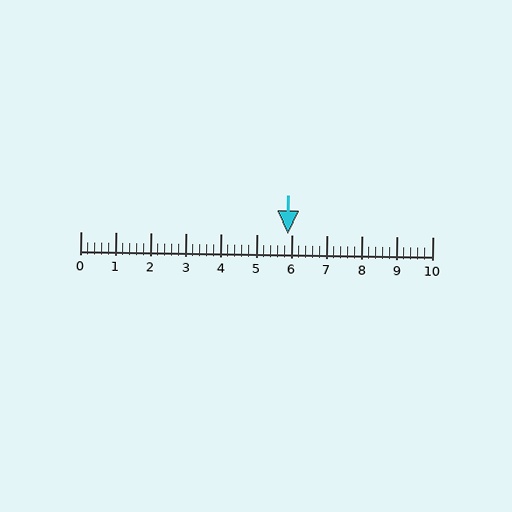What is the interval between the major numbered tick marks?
The major tick marks are spaced 1 units apart.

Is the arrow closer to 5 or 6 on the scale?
The arrow is closer to 6.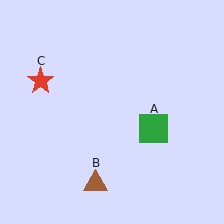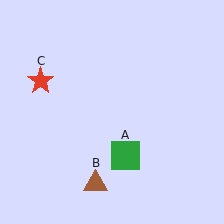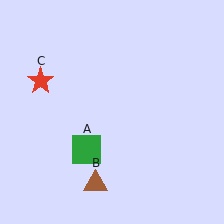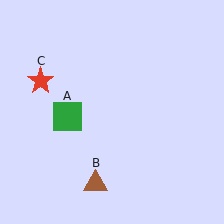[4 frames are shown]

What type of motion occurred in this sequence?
The green square (object A) rotated clockwise around the center of the scene.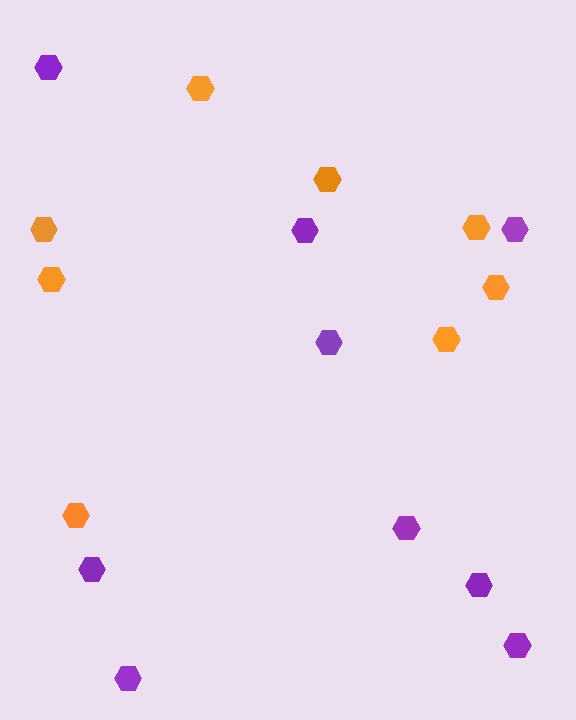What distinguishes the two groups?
There are 2 groups: one group of orange hexagons (8) and one group of purple hexagons (9).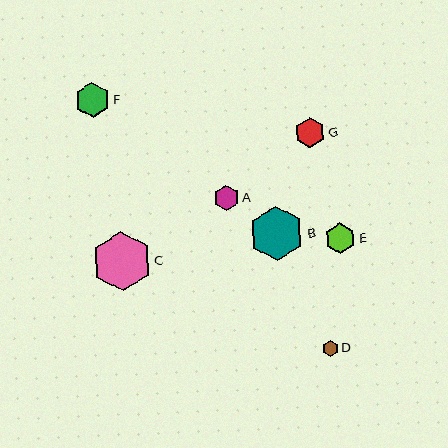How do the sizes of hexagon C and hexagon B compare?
Hexagon C and hexagon B are approximately the same size.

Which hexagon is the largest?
Hexagon C is the largest with a size of approximately 59 pixels.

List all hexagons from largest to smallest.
From largest to smallest: C, B, F, E, G, A, D.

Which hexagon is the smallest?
Hexagon D is the smallest with a size of approximately 16 pixels.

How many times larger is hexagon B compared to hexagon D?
Hexagon B is approximately 3.5 times the size of hexagon D.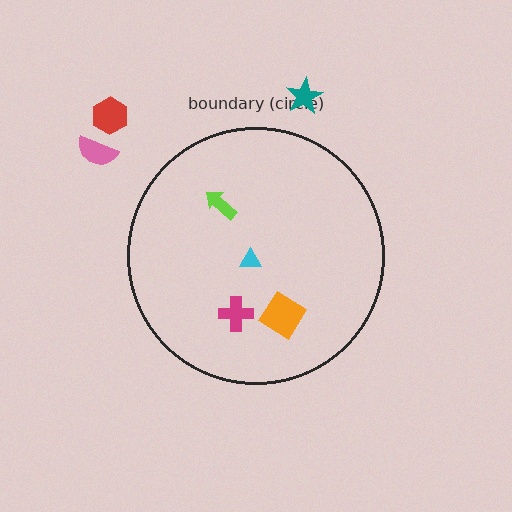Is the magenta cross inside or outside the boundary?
Inside.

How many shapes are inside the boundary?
4 inside, 3 outside.